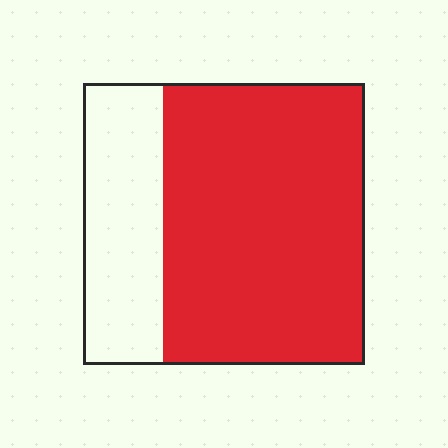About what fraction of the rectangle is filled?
About three quarters (3/4).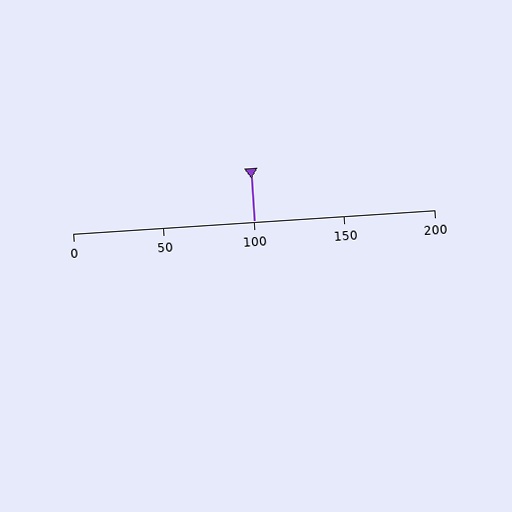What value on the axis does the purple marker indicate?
The marker indicates approximately 100.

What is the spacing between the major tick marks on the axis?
The major ticks are spaced 50 apart.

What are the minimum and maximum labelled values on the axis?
The axis runs from 0 to 200.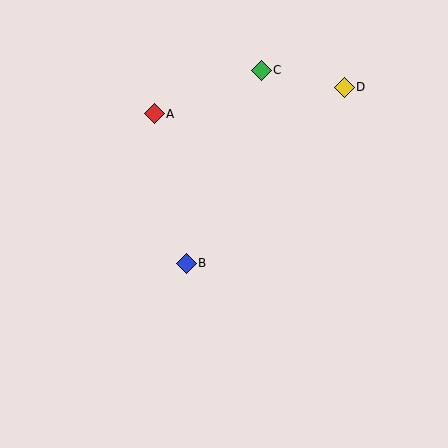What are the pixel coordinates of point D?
Point D is at (344, 87).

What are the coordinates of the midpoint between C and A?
The midpoint between C and A is at (208, 92).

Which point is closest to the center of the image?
Point B at (186, 263) is closest to the center.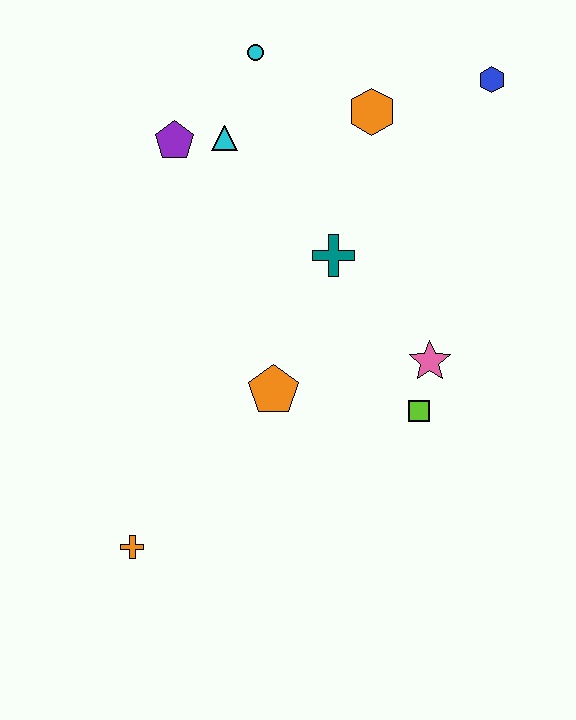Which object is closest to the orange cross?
The orange pentagon is closest to the orange cross.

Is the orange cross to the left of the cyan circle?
Yes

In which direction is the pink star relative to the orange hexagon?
The pink star is below the orange hexagon.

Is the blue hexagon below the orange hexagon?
No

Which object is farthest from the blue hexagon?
The orange cross is farthest from the blue hexagon.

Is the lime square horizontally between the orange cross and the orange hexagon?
No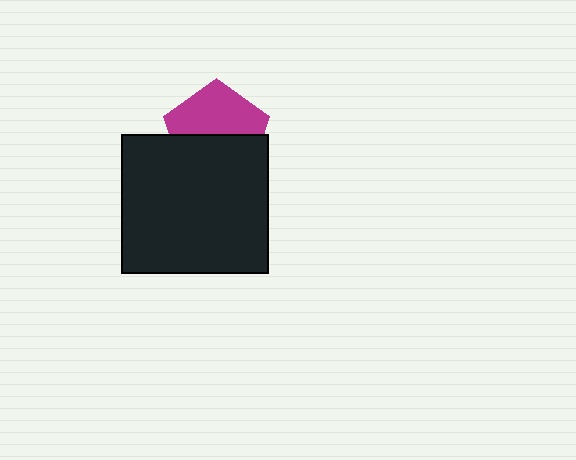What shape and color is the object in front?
The object in front is a black rectangle.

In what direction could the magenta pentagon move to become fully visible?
The magenta pentagon could move up. That would shift it out from behind the black rectangle entirely.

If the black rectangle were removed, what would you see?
You would see the complete magenta pentagon.